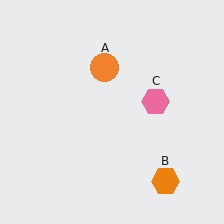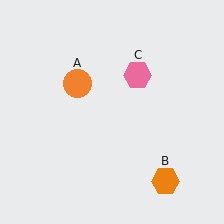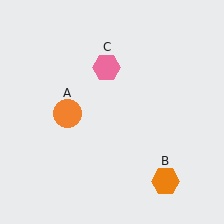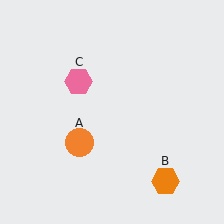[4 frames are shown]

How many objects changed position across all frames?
2 objects changed position: orange circle (object A), pink hexagon (object C).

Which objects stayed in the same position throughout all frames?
Orange hexagon (object B) remained stationary.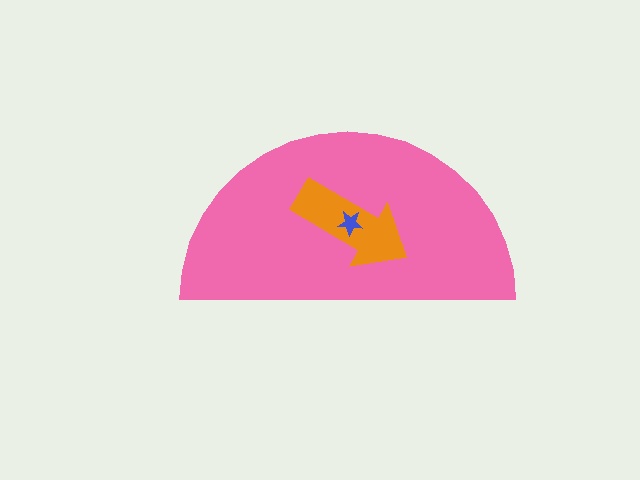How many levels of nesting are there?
3.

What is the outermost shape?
The pink semicircle.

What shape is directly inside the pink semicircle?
The orange arrow.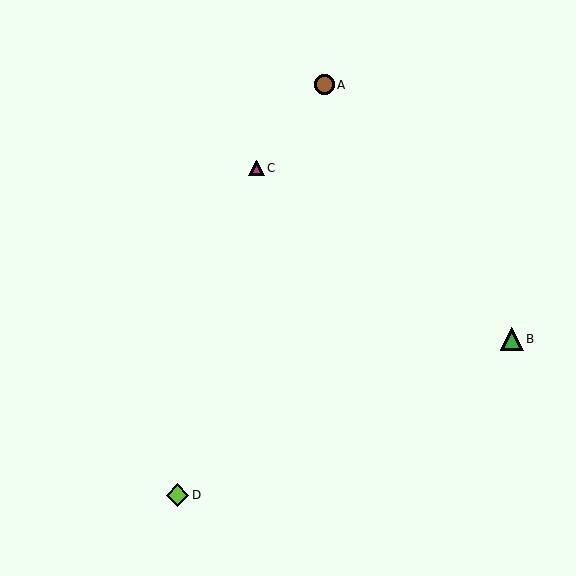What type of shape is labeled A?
Shape A is a brown circle.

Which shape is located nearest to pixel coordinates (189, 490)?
The lime diamond (labeled D) at (178, 495) is nearest to that location.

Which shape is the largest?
The green triangle (labeled B) is the largest.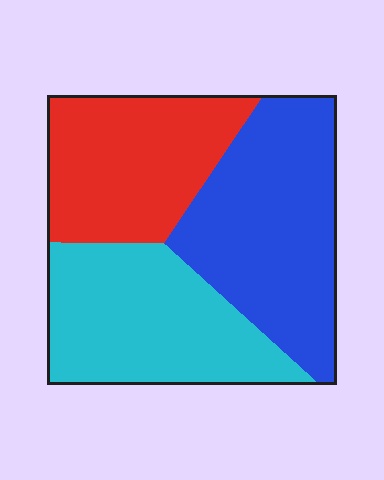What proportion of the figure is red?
Red covers 29% of the figure.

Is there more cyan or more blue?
Blue.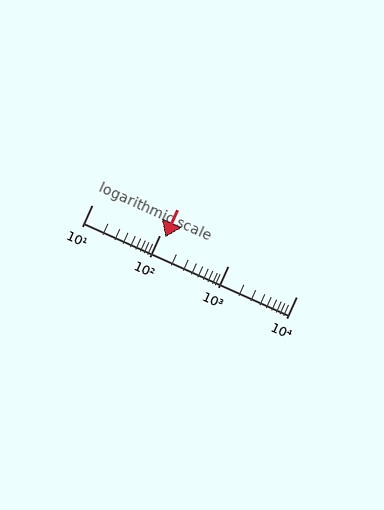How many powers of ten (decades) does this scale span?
The scale spans 3 decades, from 10 to 10000.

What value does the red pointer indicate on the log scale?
The pointer indicates approximately 120.